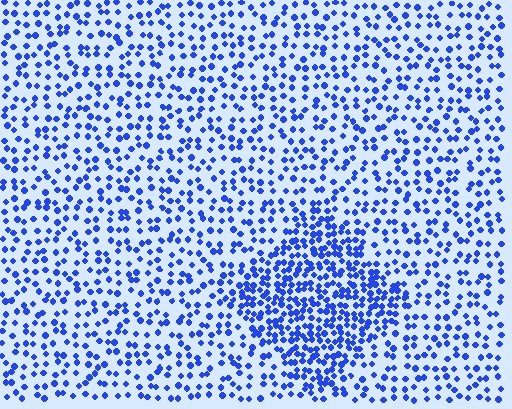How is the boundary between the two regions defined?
The boundary is defined by a change in element density (approximately 2.1x ratio). All elements are the same color, size, and shape.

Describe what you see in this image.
The image contains small blue elements arranged at two different densities. A diamond-shaped region is visible where the elements are more densely packed than the surrounding area.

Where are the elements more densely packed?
The elements are more densely packed inside the diamond boundary.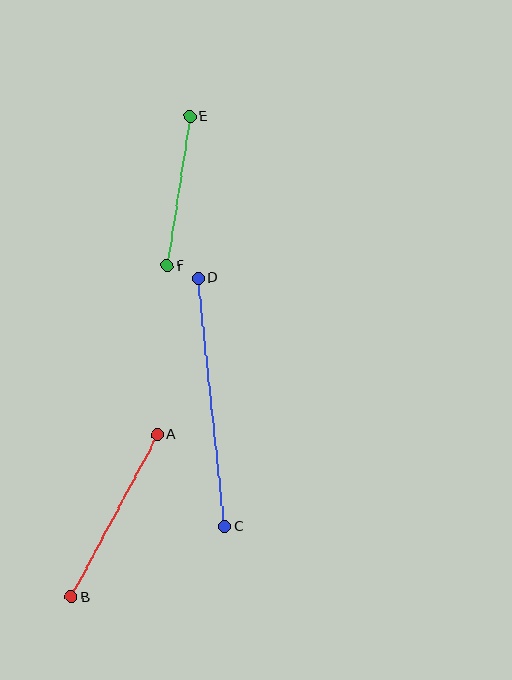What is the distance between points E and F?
The distance is approximately 151 pixels.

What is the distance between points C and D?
The distance is approximately 250 pixels.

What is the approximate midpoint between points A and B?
The midpoint is at approximately (114, 516) pixels.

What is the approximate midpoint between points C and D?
The midpoint is at approximately (212, 402) pixels.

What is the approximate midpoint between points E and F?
The midpoint is at approximately (178, 191) pixels.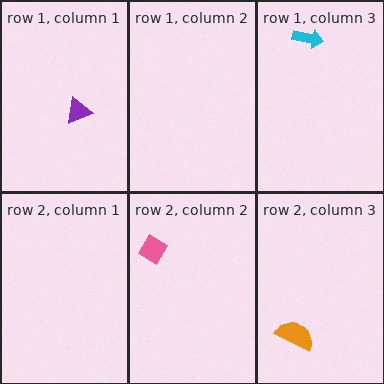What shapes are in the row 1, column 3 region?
The cyan arrow.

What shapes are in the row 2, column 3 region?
The orange semicircle.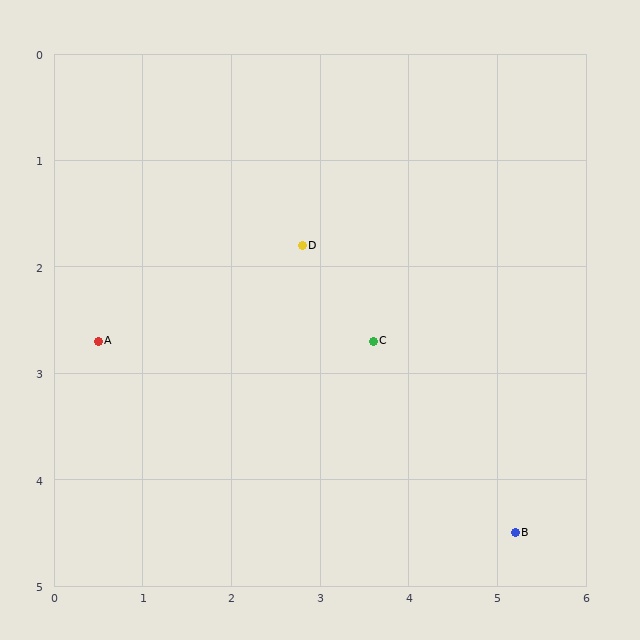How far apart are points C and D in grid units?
Points C and D are about 1.2 grid units apart.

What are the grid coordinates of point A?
Point A is at approximately (0.5, 2.7).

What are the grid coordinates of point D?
Point D is at approximately (2.8, 1.8).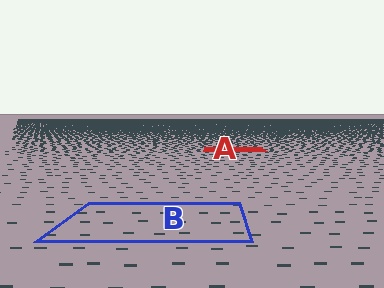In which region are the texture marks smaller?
The texture marks are smaller in region A, because it is farther away.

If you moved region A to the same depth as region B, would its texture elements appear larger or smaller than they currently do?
They would appear larger. At a closer depth, the same texture elements are projected at a bigger on-screen size.